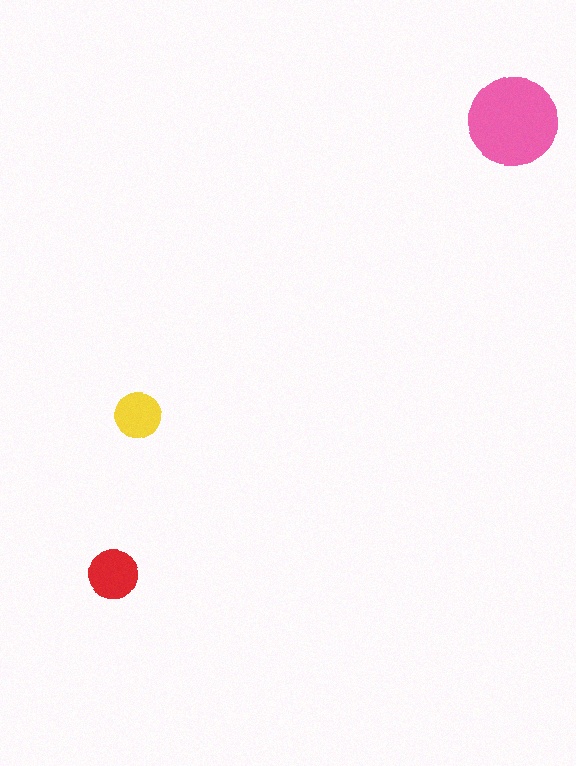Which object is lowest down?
The red circle is bottommost.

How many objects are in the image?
There are 3 objects in the image.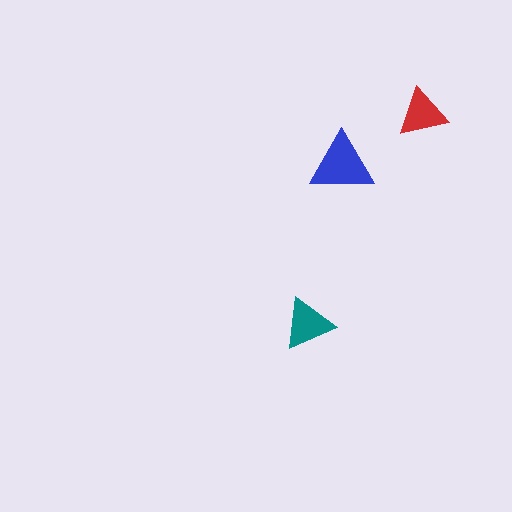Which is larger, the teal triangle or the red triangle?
The teal one.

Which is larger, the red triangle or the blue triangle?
The blue one.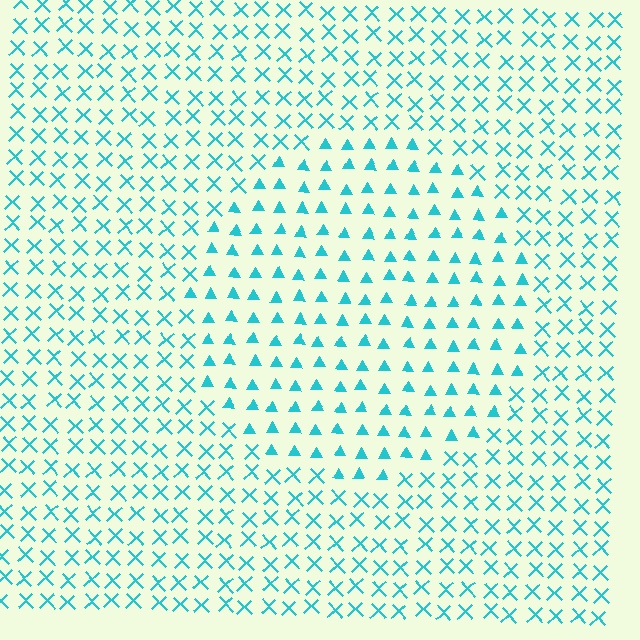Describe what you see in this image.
The image is filled with small cyan elements arranged in a uniform grid. A circle-shaped region contains triangles, while the surrounding area contains X marks. The boundary is defined purely by the change in element shape.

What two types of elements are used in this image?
The image uses triangles inside the circle region and X marks outside it.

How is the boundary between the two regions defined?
The boundary is defined by a change in element shape: triangles inside vs. X marks outside. All elements share the same color and spacing.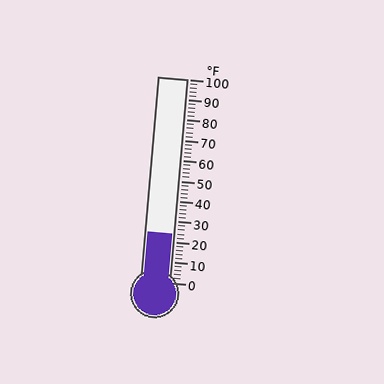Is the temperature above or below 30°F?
The temperature is below 30°F.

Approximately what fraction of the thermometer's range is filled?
The thermometer is filled to approximately 25% of its range.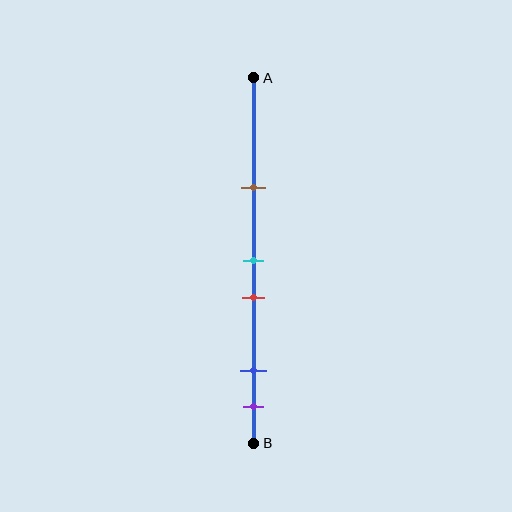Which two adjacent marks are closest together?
The cyan and red marks are the closest adjacent pair.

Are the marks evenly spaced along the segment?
No, the marks are not evenly spaced.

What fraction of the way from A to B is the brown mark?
The brown mark is approximately 30% (0.3) of the way from A to B.